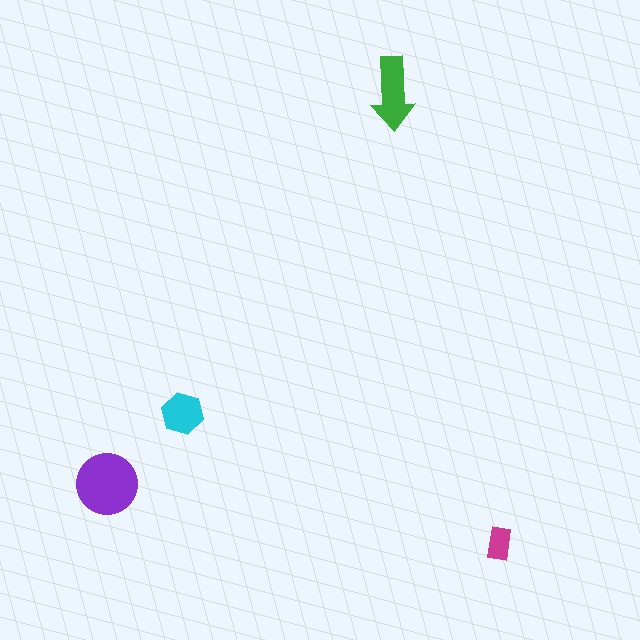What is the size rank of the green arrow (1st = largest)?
2nd.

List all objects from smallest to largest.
The magenta rectangle, the cyan hexagon, the green arrow, the purple circle.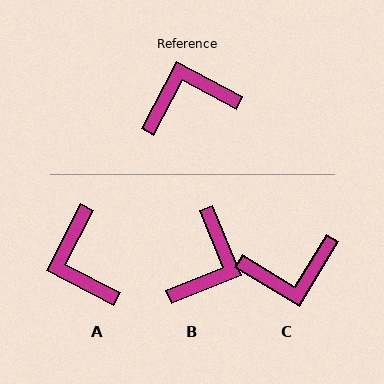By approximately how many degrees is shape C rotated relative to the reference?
Approximately 176 degrees counter-clockwise.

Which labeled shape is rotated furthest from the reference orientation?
C, about 176 degrees away.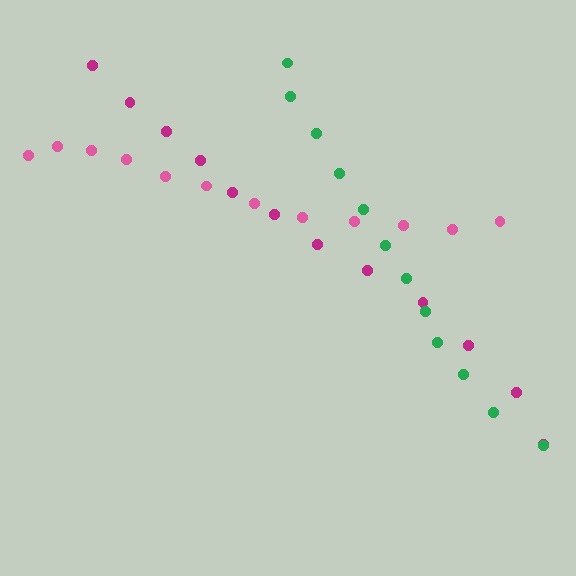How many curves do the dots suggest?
There are 3 distinct paths.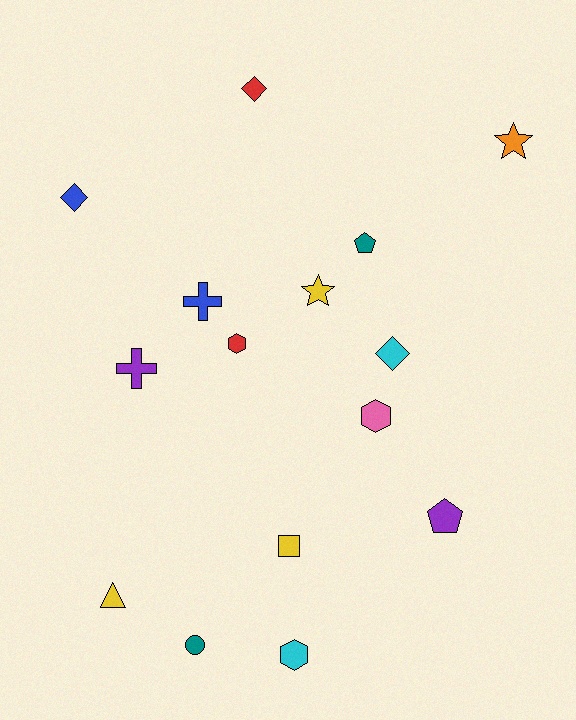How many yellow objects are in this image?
There are 3 yellow objects.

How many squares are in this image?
There is 1 square.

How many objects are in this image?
There are 15 objects.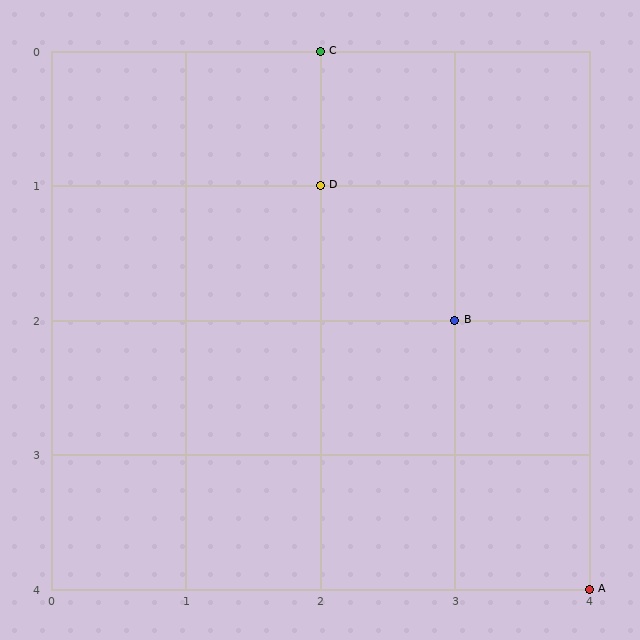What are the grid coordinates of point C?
Point C is at grid coordinates (2, 0).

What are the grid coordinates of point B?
Point B is at grid coordinates (3, 2).